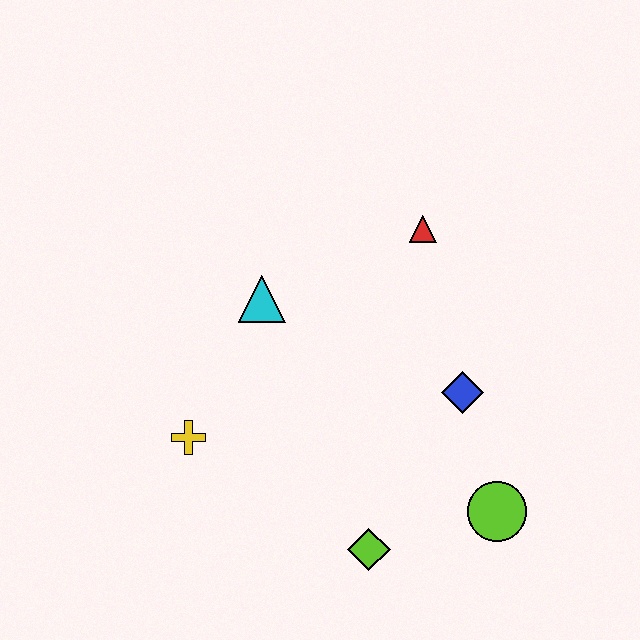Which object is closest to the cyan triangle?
The yellow cross is closest to the cyan triangle.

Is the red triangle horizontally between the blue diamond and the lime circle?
No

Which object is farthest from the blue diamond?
The yellow cross is farthest from the blue diamond.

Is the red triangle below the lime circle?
No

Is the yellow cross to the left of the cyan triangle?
Yes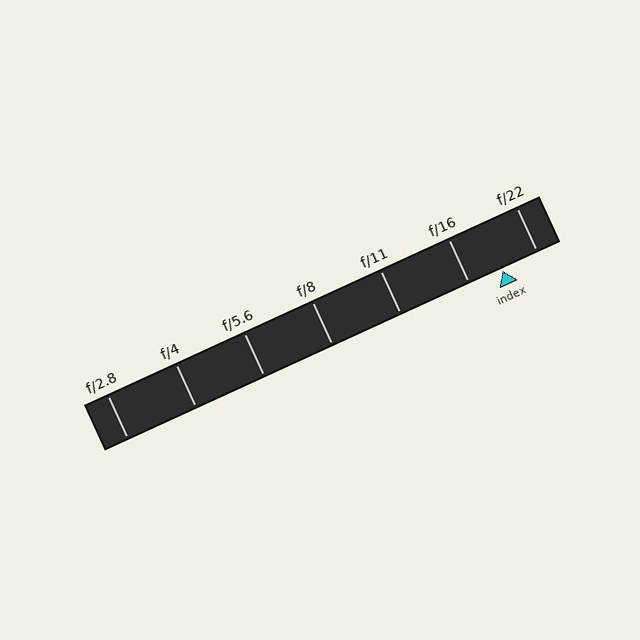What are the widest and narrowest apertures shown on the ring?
The widest aperture shown is f/2.8 and the narrowest is f/22.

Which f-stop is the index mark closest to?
The index mark is closest to f/16.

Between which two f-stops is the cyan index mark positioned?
The index mark is between f/16 and f/22.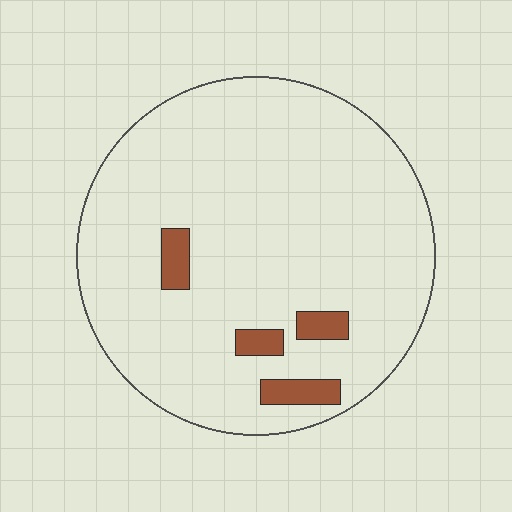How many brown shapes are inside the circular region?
4.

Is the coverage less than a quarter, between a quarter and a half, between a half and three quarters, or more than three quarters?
Less than a quarter.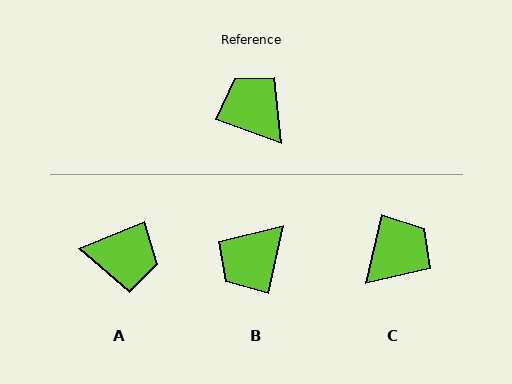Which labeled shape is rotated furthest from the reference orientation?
A, about 137 degrees away.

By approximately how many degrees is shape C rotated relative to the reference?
Approximately 83 degrees clockwise.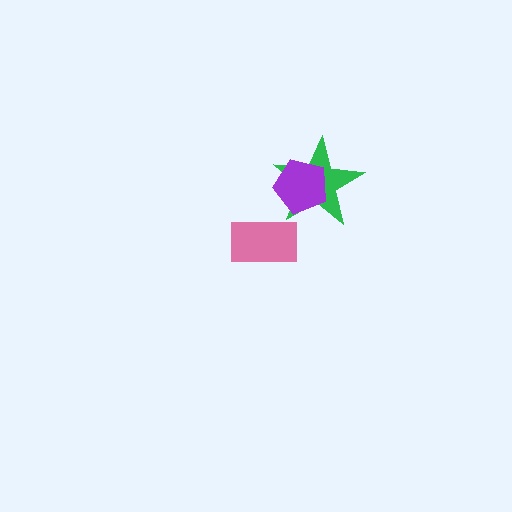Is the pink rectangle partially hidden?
No, no other shape covers it.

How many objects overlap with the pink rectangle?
0 objects overlap with the pink rectangle.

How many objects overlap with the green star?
1 object overlaps with the green star.